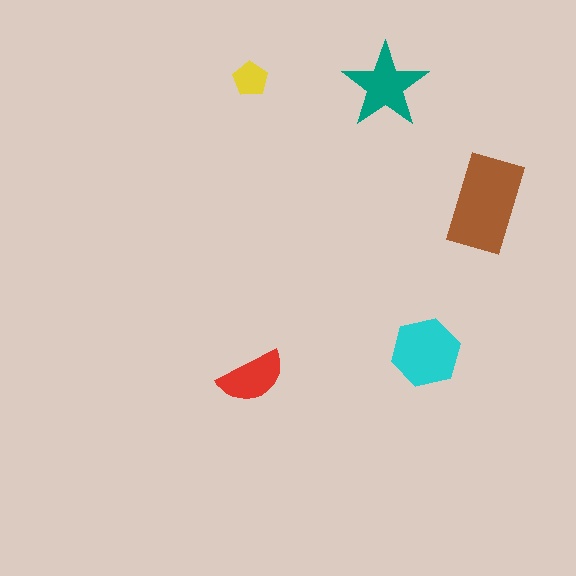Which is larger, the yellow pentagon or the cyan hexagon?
The cyan hexagon.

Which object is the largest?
The brown rectangle.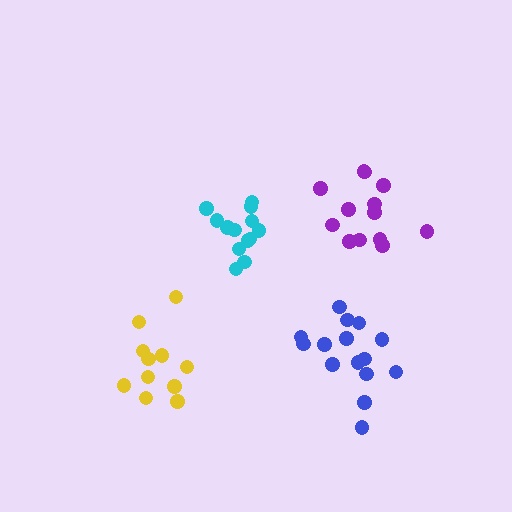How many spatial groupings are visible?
There are 4 spatial groupings.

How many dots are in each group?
Group 1: 13 dots, Group 2: 15 dots, Group 3: 11 dots, Group 4: 14 dots (53 total).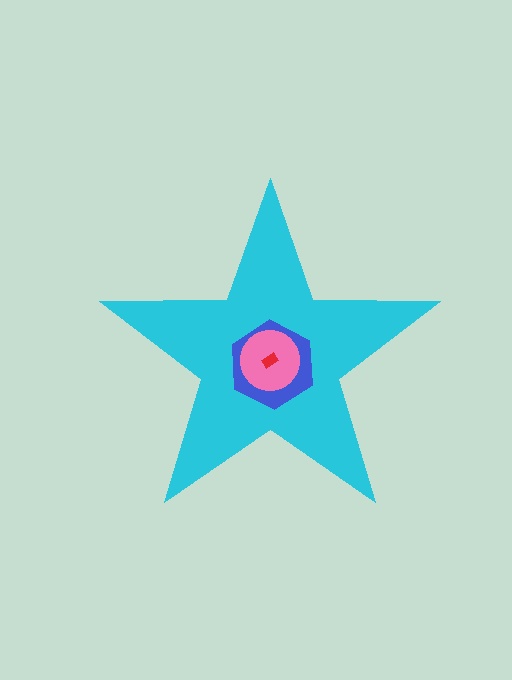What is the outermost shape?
The cyan star.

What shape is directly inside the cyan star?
The blue hexagon.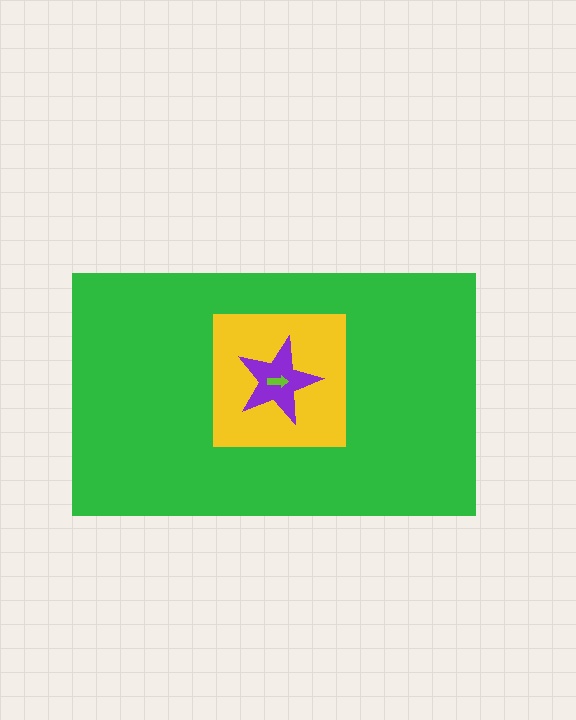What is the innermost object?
The lime arrow.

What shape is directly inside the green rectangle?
The yellow square.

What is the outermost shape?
The green rectangle.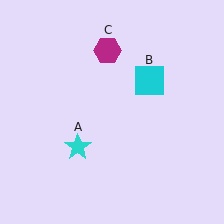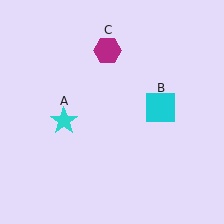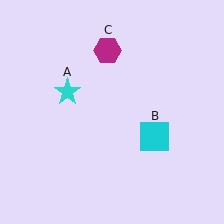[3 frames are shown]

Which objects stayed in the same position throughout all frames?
Magenta hexagon (object C) remained stationary.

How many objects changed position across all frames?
2 objects changed position: cyan star (object A), cyan square (object B).